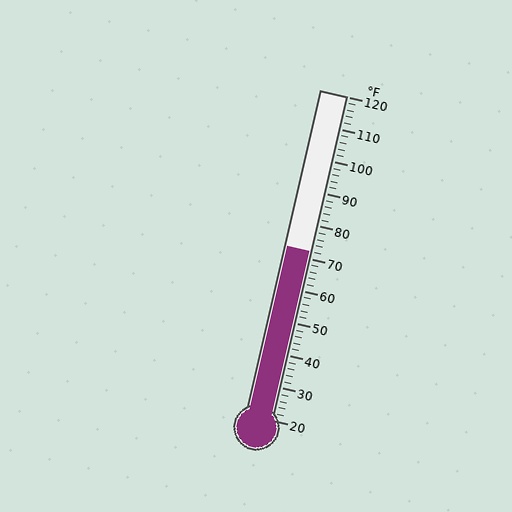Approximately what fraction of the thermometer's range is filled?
The thermometer is filled to approximately 50% of its range.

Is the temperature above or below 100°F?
The temperature is below 100°F.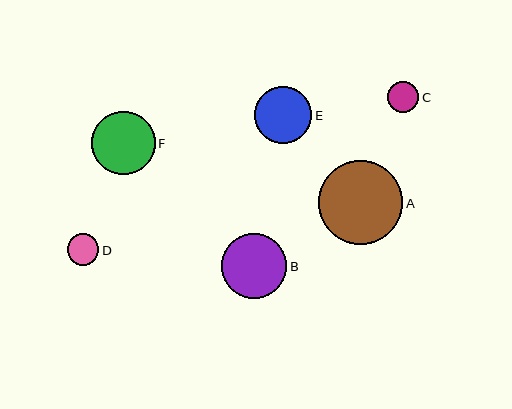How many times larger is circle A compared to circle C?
Circle A is approximately 2.7 times the size of circle C.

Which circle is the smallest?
Circle C is the smallest with a size of approximately 31 pixels.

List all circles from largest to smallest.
From largest to smallest: A, B, F, E, D, C.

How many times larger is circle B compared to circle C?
Circle B is approximately 2.1 times the size of circle C.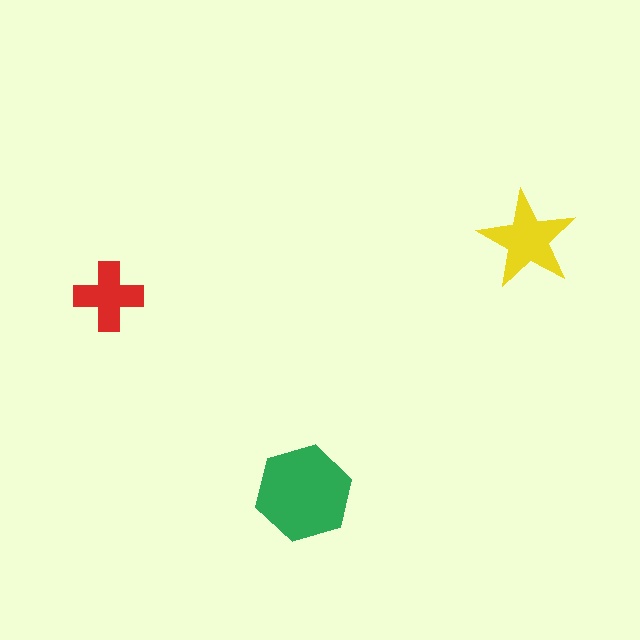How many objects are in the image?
There are 3 objects in the image.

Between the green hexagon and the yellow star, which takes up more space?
The green hexagon.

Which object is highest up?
The yellow star is topmost.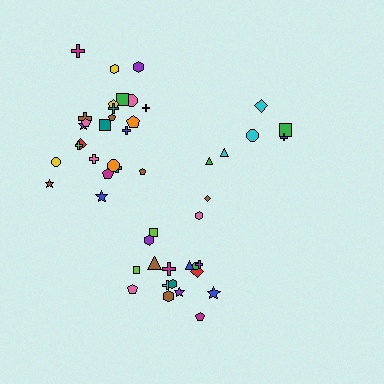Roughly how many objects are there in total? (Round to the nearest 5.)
Roughly 50 objects in total.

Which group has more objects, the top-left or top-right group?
The top-left group.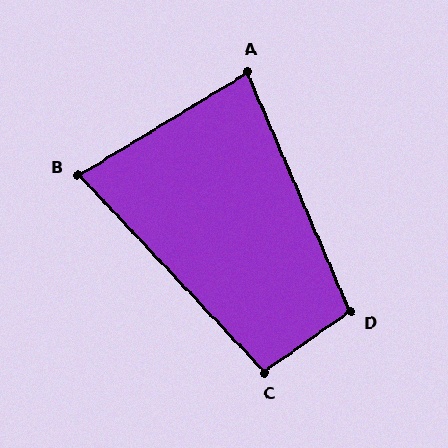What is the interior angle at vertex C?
Approximately 98 degrees (obtuse).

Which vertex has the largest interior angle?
D, at approximately 102 degrees.